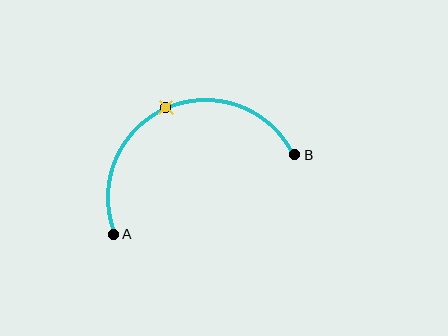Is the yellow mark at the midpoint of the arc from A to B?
Yes. The yellow mark lies on the arc at equal arc-length from both A and B — it is the arc midpoint.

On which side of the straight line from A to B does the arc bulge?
The arc bulges above the straight line connecting A and B.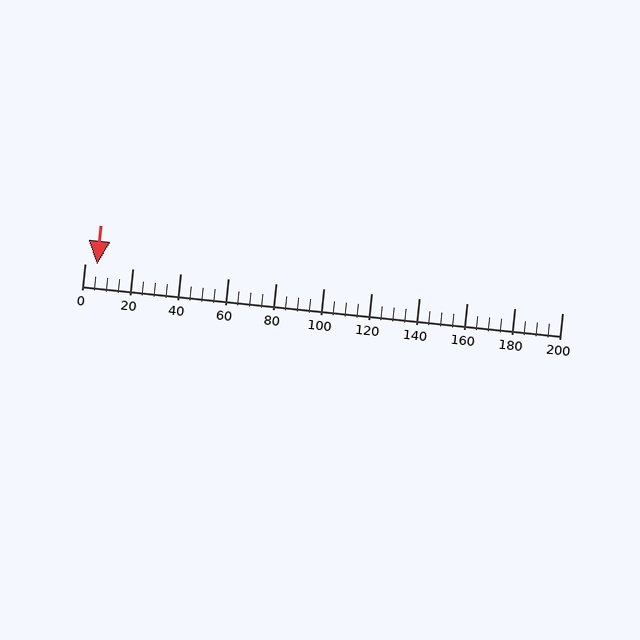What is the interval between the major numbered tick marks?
The major tick marks are spaced 20 units apart.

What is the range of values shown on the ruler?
The ruler shows values from 0 to 200.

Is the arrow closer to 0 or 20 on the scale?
The arrow is closer to 0.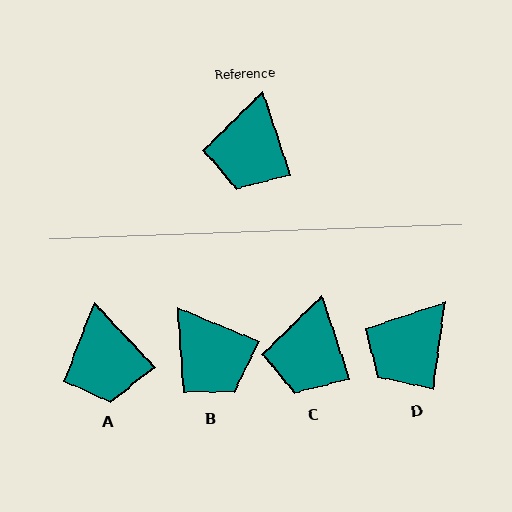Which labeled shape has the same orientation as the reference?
C.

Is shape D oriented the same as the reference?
No, it is off by about 26 degrees.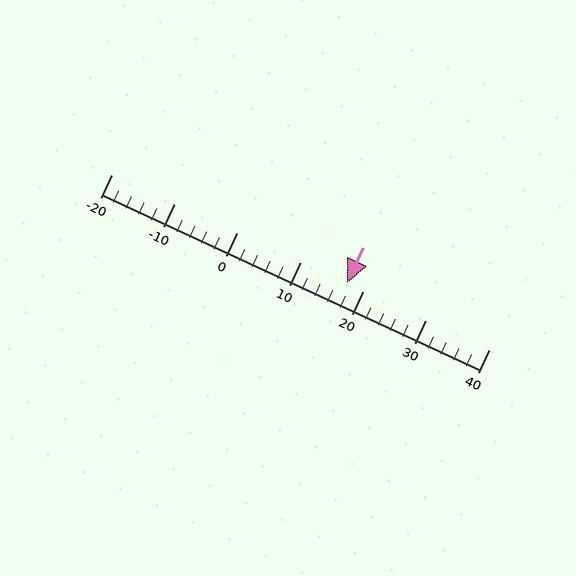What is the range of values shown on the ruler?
The ruler shows values from -20 to 40.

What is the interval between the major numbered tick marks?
The major tick marks are spaced 10 units apart.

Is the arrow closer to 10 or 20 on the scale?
The arrow is closer to 20.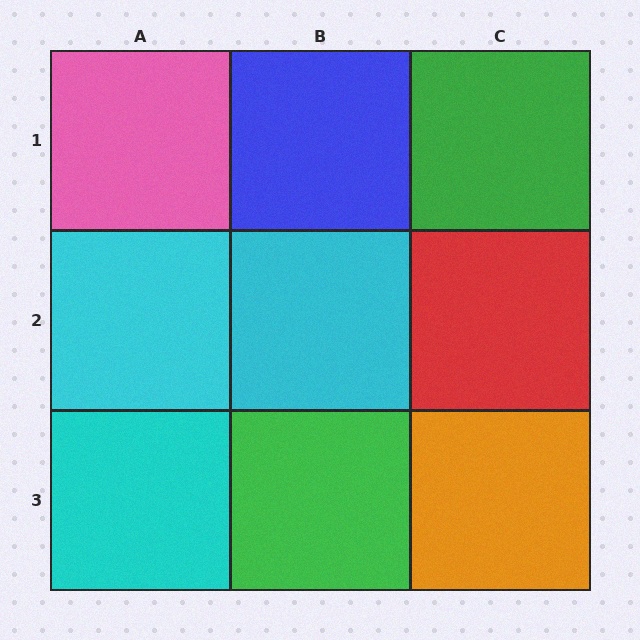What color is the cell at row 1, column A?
Pink.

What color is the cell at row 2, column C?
Red.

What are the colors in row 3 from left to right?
Cyan, green, orange.